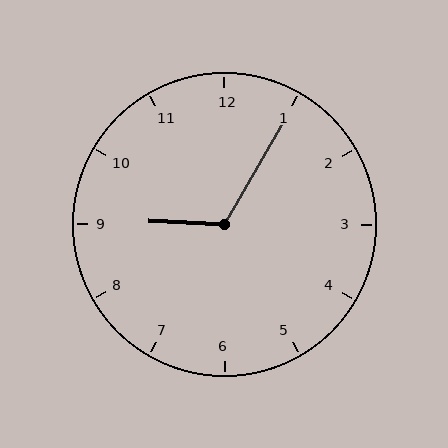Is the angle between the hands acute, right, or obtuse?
It is obtuse.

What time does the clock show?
9:05.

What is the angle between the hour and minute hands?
Approximately 118 degrees.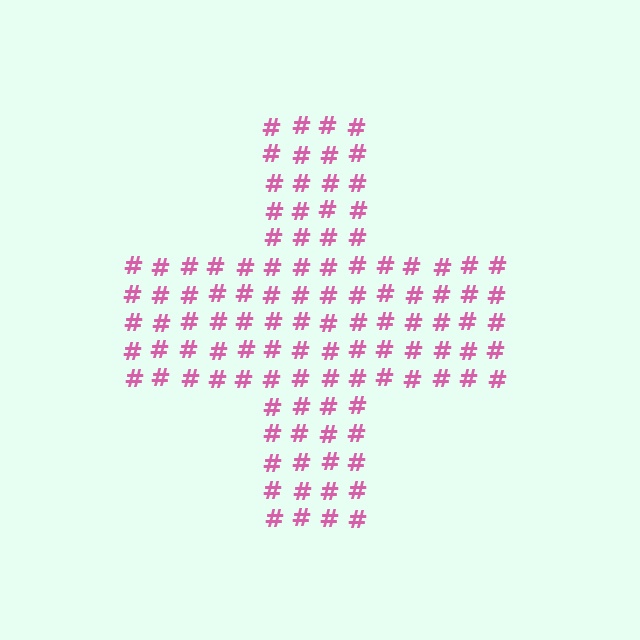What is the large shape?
The large shape is a cross.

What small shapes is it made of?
It is made of small hash symbols.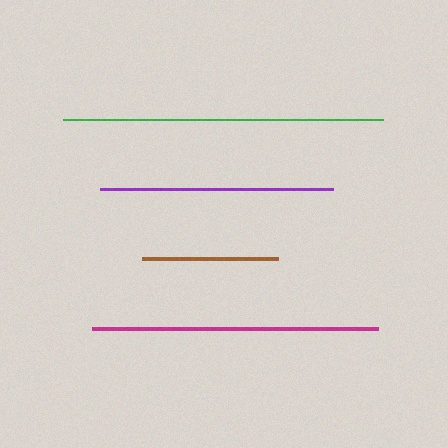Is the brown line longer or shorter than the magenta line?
The magenta line is longer than the brown line.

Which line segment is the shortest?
The brown line is the shortest at approximately 136 pixels.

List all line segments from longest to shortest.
From longest to shortest: green, magenta, purple, brown.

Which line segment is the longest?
The green line is the longest at approximately 320 pixels.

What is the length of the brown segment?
The brown segment is approximately 136 pixels long.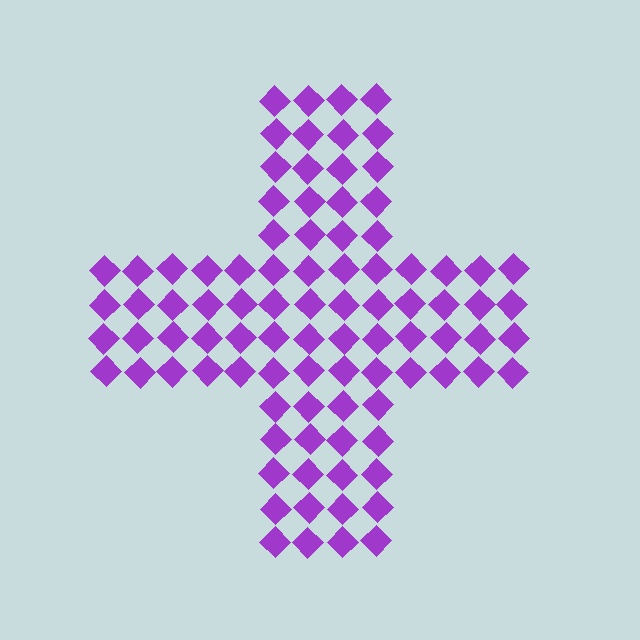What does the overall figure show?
The overall figure shows a cross.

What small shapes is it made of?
It is made of small diamonds.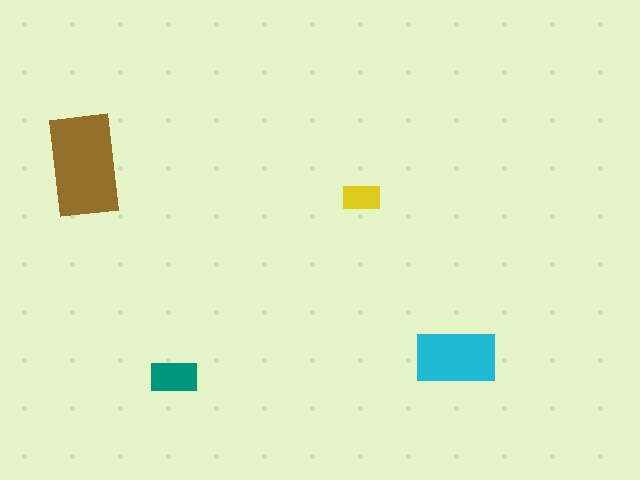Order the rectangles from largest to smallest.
the brown one, the cyan one, the teal one, the yellow one.